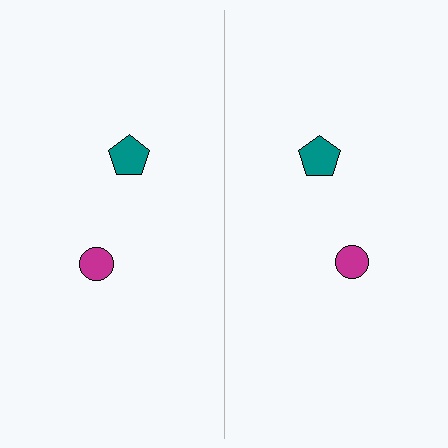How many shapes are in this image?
There are 4 shapes in this image.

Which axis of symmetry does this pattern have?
The pattern has a vertical axis of symmetry running through the center of the image.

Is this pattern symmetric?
Yes, this pattern has bilateral (reflection) symmetry.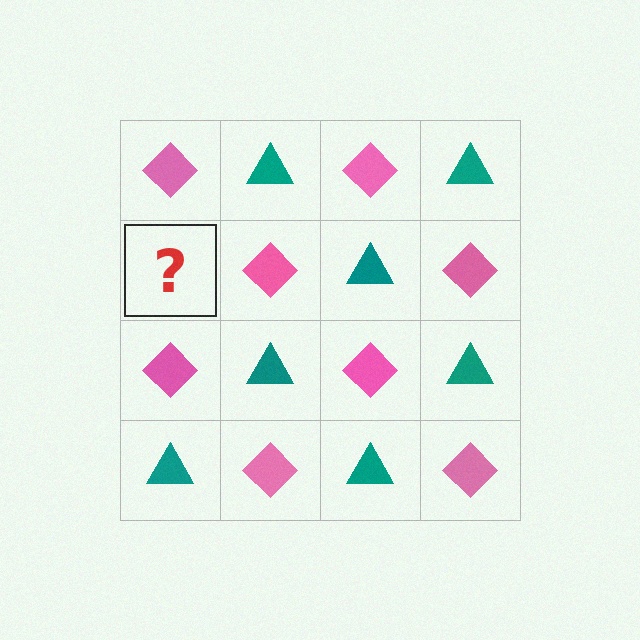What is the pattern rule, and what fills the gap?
The rule is that it alternates pink diamond and teal triangle in a checkerboard pattern. The gap should be filled with a teal triangle.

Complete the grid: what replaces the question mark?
The question mark should be replaced with a teal triangle.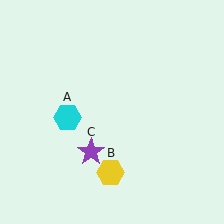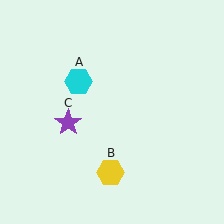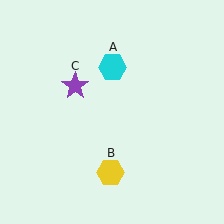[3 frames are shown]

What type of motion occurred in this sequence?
The cyan hexagon (object A), purple star (object C) rotated clockwise around the center of the scene.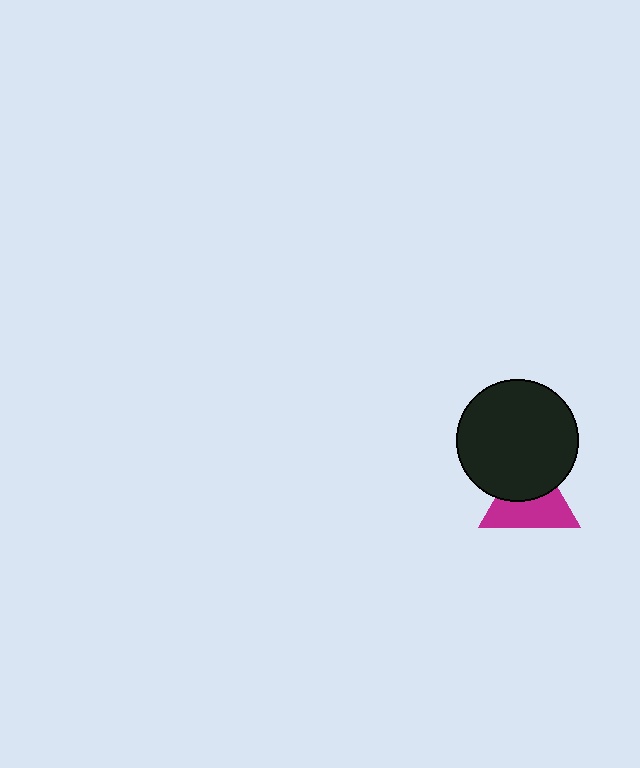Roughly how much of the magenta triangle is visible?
About half of it is visible (roughly 56%).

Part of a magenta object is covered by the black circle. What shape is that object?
It is a triangle.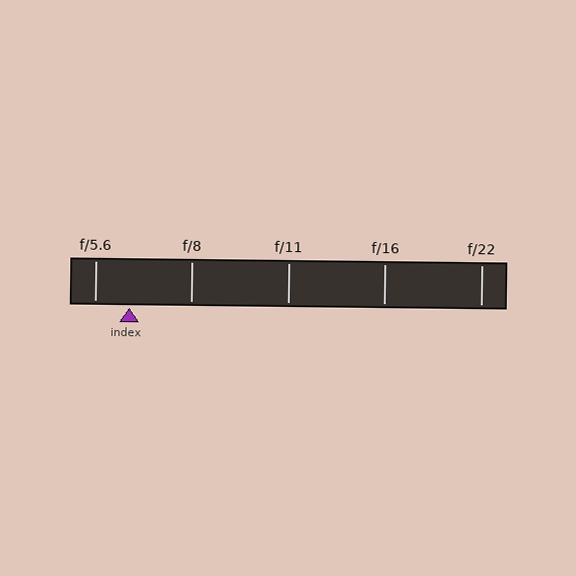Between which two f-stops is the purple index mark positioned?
The index mark is between f/5.6 and f/8.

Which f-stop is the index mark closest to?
The index mark is closest to f/5.6.